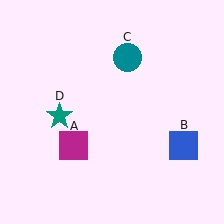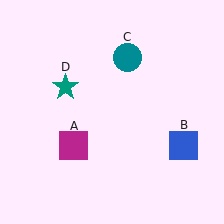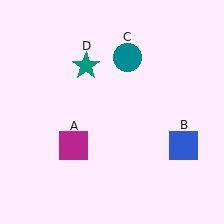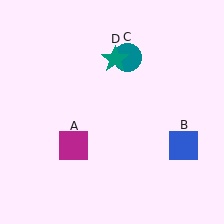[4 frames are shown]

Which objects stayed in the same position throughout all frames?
Magenta square (object A) and blue square (object B) and teal circle (object C) remained stationary.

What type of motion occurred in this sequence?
The teal star (object D) rotated clockwise around the center of the scene.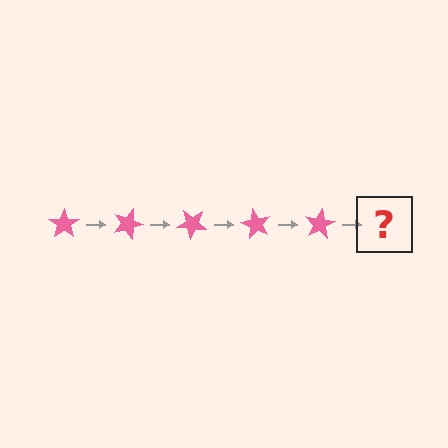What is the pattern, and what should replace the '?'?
The pattern is that the star rotates 20 degrees each step. The '?' should be a pink star rotated 100 degrees.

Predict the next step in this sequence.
The next step is a pink star rotated 100 degrees.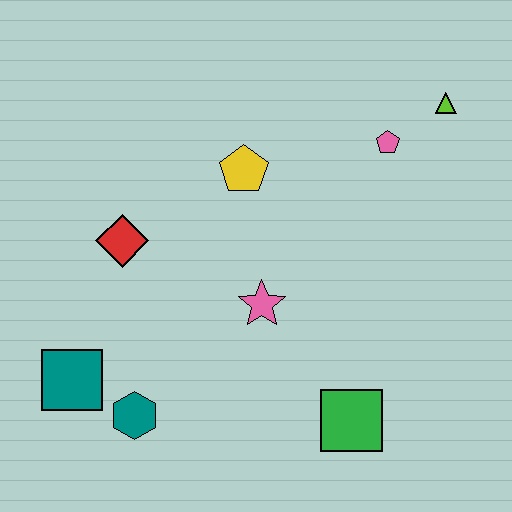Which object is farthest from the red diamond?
The lime triangle is farthest from the red diamond.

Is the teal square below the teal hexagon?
No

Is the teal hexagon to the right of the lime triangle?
No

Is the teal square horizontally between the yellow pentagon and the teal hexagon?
No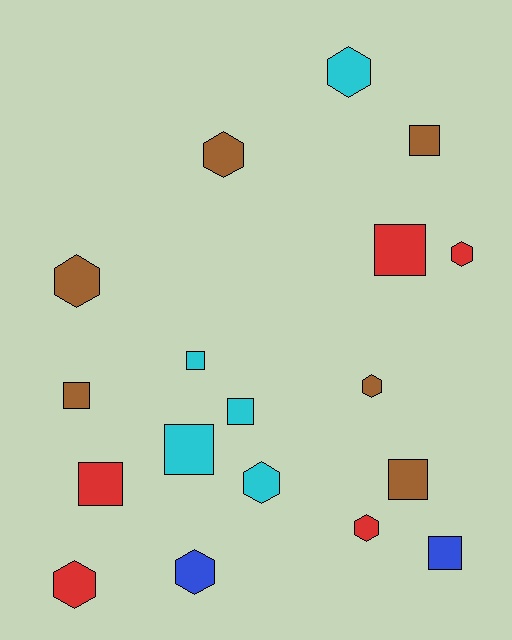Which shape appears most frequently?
Hexagon, with 9 objects.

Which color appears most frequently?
Brown, with 6 objects.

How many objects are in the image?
There are 18 objects.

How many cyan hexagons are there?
There are 2 cyan hexagons.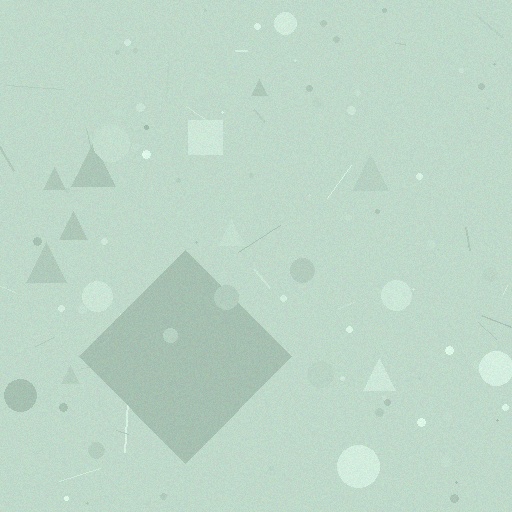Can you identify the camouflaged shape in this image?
The camouflaged shape is a diamond.